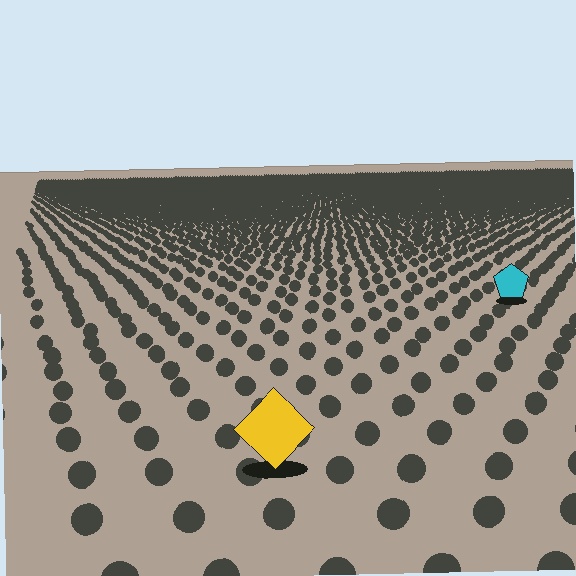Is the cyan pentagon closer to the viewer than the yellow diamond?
No. The yellow diamond is closer — you can tell from the texture gradient: the ground texture is coarser near it.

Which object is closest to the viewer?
The yellow diamond is closest. The texture marks near it are larger and more spread out.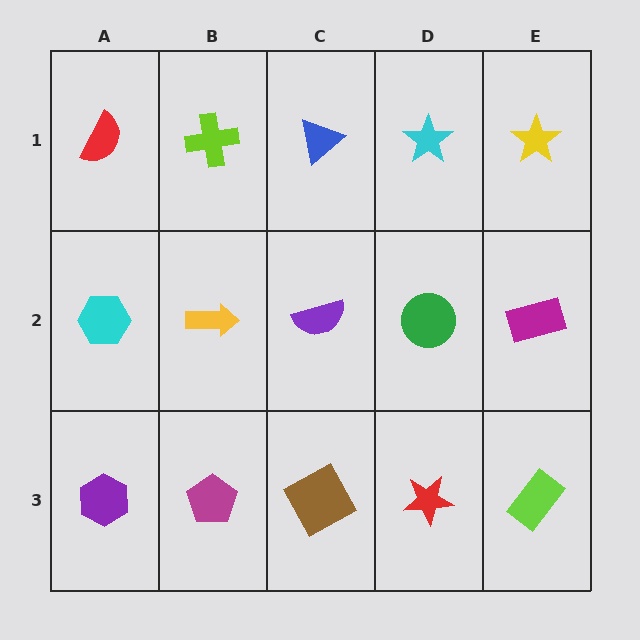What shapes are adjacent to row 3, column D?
A green circle (row 2, column D), a brown square (row 3, column C), a lime rectangle (row 3, column E).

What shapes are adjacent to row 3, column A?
A cyan hexagon (row 2, column A), a magenta pentagon (row 3, column B).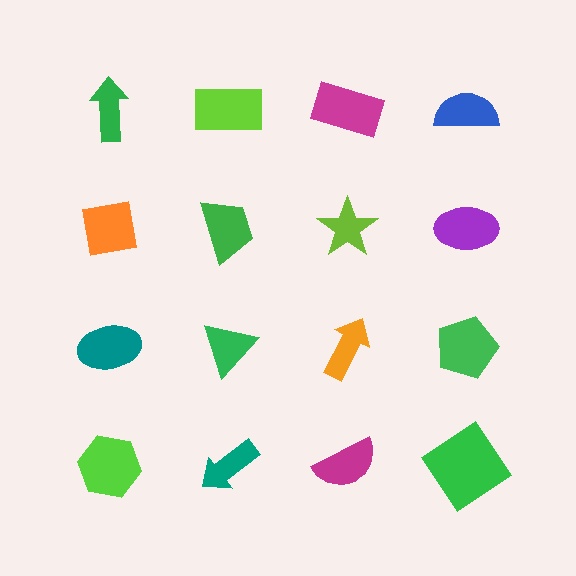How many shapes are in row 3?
4 shapes.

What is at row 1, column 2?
A lime rectangle.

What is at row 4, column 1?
A lime hexagon.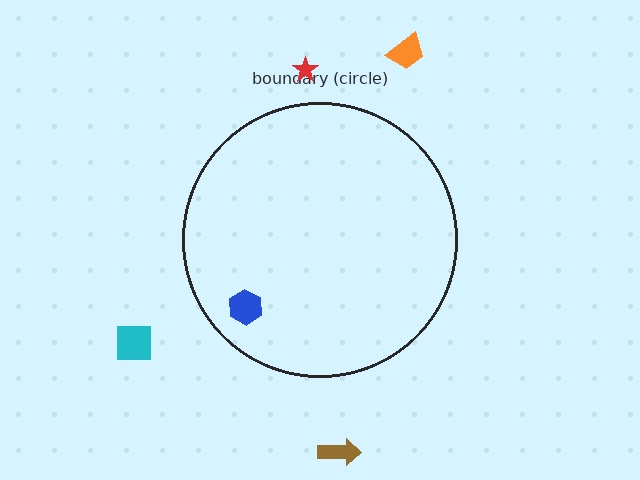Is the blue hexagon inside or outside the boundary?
Inside.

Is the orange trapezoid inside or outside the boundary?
Outside.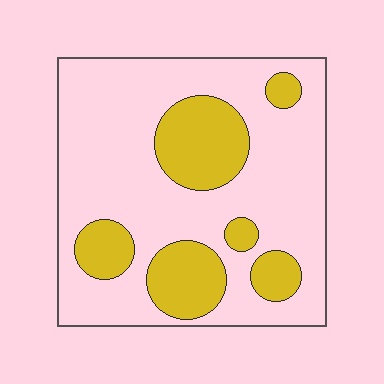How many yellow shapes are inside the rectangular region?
6.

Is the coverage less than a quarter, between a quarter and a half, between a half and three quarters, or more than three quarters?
Between a quarter and a half.